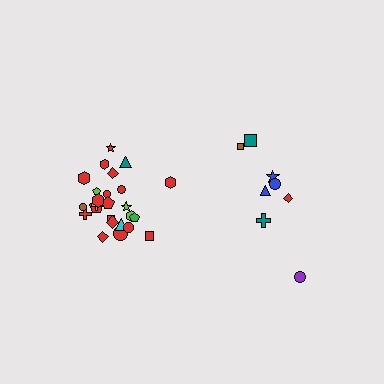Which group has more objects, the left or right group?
The left group.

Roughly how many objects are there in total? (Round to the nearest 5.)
Roughly 35 objects in total.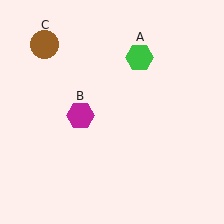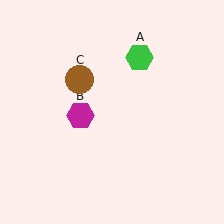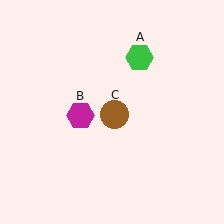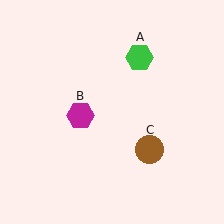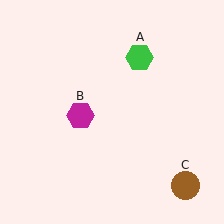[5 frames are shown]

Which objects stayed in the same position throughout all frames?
Green hexagon (object A) and magenta hexagon (object B) remained stationary.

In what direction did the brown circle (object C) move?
The brown circle (object C) moved down and to the right.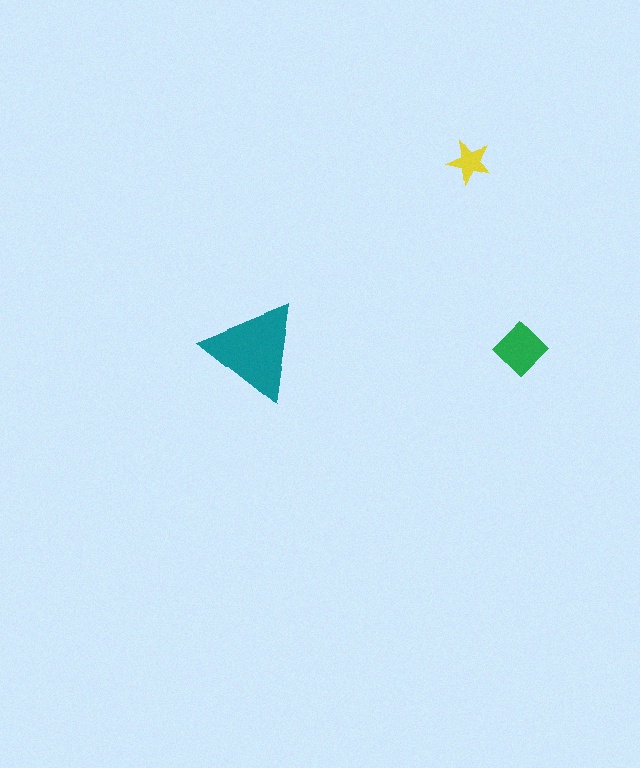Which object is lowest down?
The green diamond is bottommost.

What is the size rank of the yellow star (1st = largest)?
3rd.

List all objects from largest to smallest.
The teal triangle, the green diamond, the yellow star.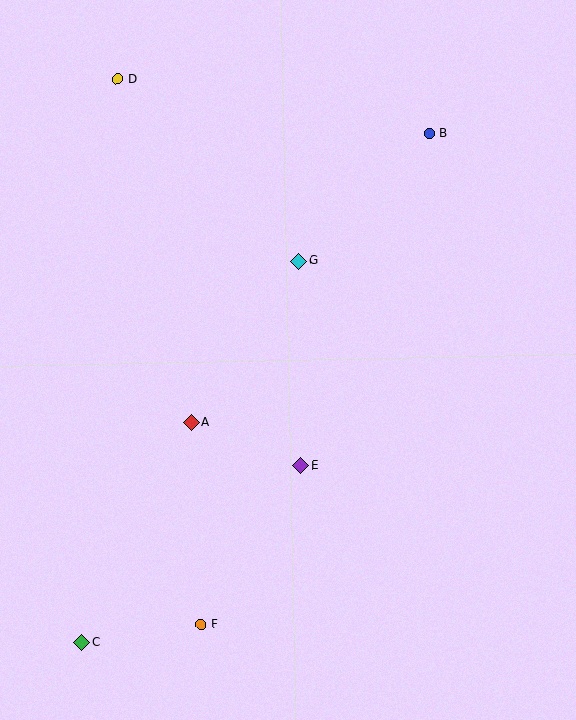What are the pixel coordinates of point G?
Point G is at (299, 261).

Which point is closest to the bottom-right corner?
Point E is closest to the bottom-right corner.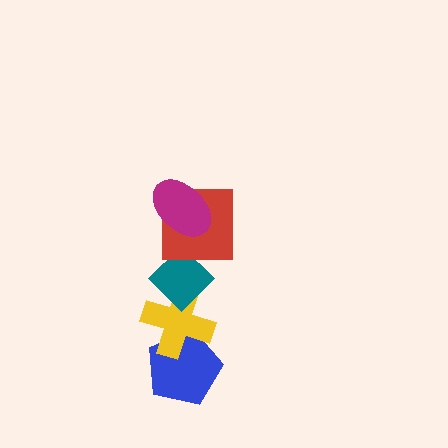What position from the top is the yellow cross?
The yellow cross is 4th from the top.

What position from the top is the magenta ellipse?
The magenta ellipse is 1st from the top.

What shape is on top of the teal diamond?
The red square is on top of the teal diamond.